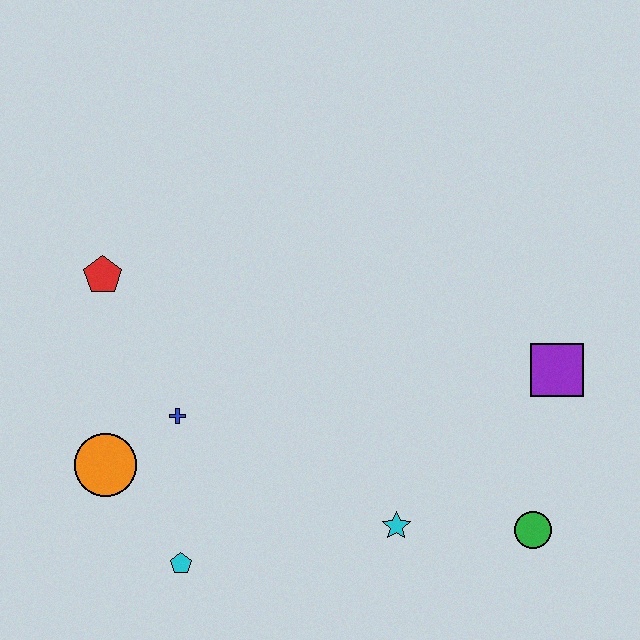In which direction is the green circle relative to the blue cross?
The green circle is to the right of the blue cross.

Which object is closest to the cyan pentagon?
The orange circle is closest to the cyan pentagon.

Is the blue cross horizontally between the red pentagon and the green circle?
Yes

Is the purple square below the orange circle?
No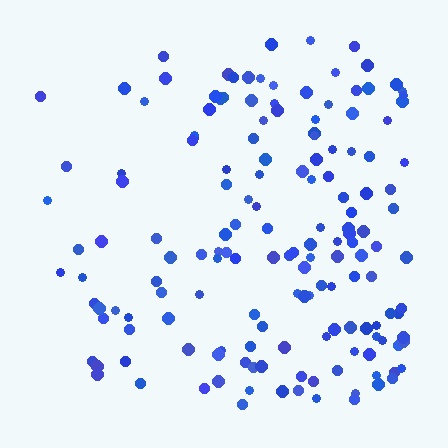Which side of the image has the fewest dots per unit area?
The left.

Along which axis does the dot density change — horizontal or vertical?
Horizontal.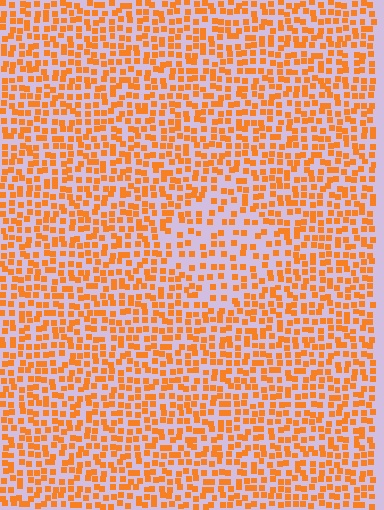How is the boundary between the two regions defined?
The boundary is defined by a change in element density (approximately 1.7x ratio). All elements are the same color, size, and shape.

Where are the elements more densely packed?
The elements are more densely packed outside the diamond boundary.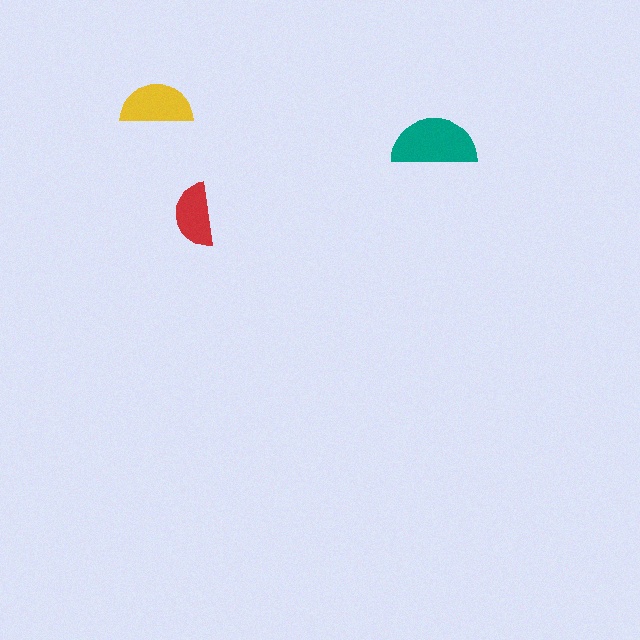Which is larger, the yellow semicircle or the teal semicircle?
The teal one.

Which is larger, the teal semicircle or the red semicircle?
The teal one.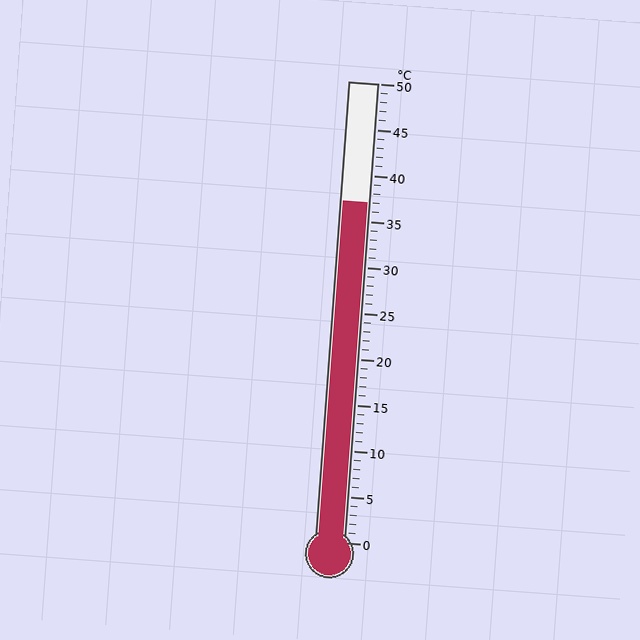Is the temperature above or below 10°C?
The temperature is above 10°C.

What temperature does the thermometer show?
The thermometer shows approximately 37°C.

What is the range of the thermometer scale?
The thermometer scale ranges from 0°C to 50°C.